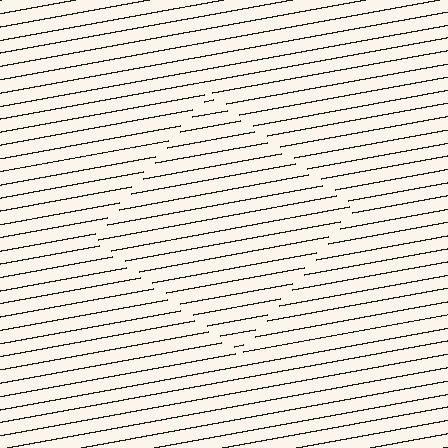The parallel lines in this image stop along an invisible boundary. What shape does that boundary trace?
An illusory square. The interior of the shape contains the same grating, shifted by half a period — the contour is defined by the phase discontinuity where line-ends from the inner and outer gratings abut.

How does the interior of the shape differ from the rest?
The interior of the shape contains the same grating, shifted by half a period — the contour is defined by the phase discontinuity where line-ends from the inner and outer gratings abut.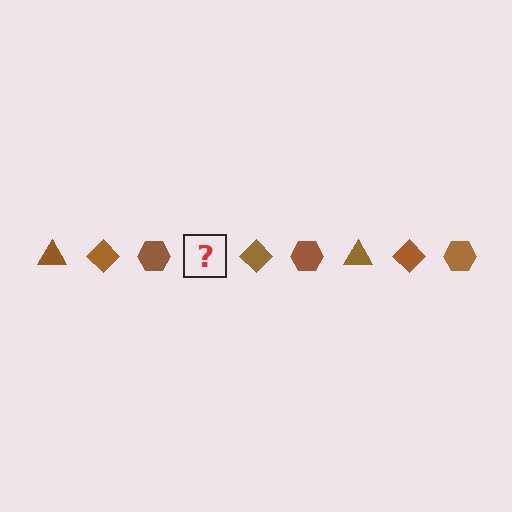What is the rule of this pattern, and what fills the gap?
The rule is that the pattern cycles through triangle, diamond, hexagon shapes in brown. The gap should be filled with a brown triangle.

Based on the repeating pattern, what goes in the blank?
The blank should be a brown triangle.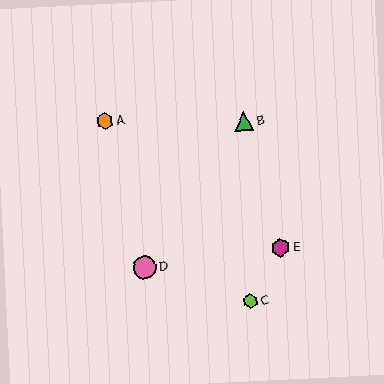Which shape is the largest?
The pink circle (labeled D) is the largest.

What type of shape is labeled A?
Shape A is an orange hexagon.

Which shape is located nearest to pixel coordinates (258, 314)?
The lime hexagon (labeled C) at (250, 301) is nearest to that location.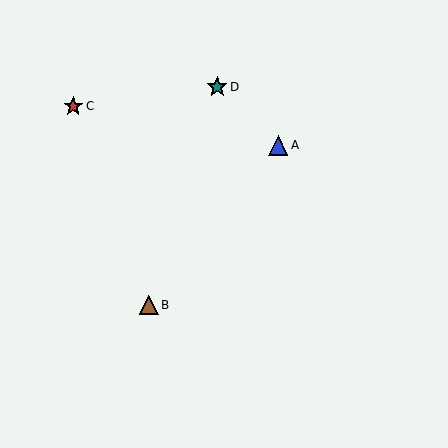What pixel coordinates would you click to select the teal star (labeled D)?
Click at (217, 87) to select the teal star D.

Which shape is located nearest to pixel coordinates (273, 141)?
The blue triangle (labeled A) at (278, 145) is nearest to that location.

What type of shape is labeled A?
Shape A is a blue triangle.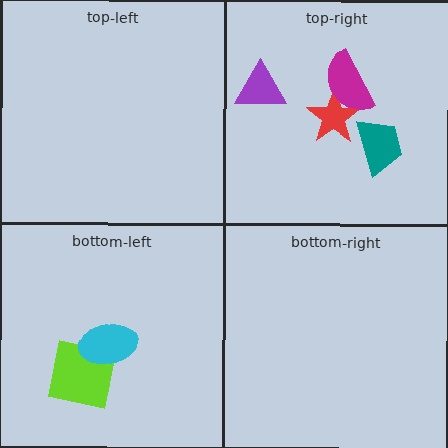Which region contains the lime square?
The bottom-left region.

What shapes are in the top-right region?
The purple triangle, the teal trapezoid, the red star, the magenta semicircle.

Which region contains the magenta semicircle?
The top-right region.